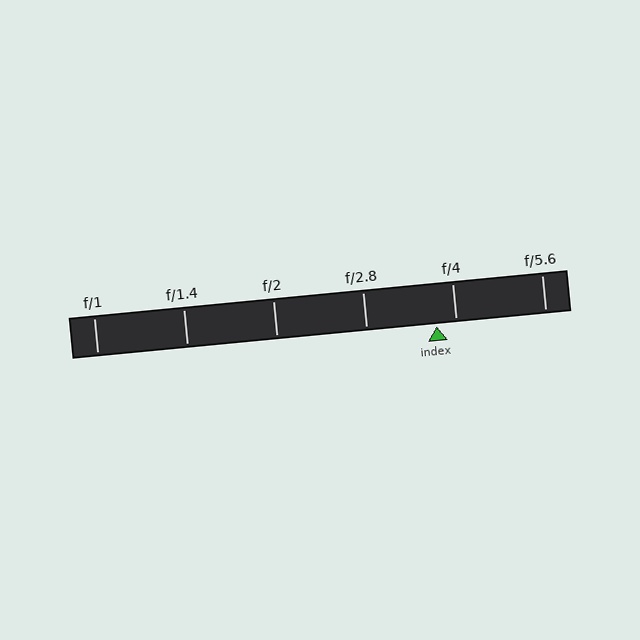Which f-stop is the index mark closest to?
The index mark is closest to f/4.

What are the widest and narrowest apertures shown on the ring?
The widest aperture shown is f/1 and the narrowest is f/5.6.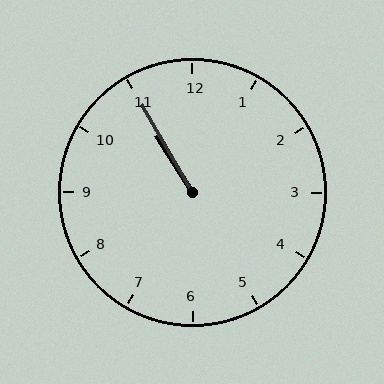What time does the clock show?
10:55.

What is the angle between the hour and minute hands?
Approximately 2 degrees.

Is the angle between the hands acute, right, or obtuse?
It is acute.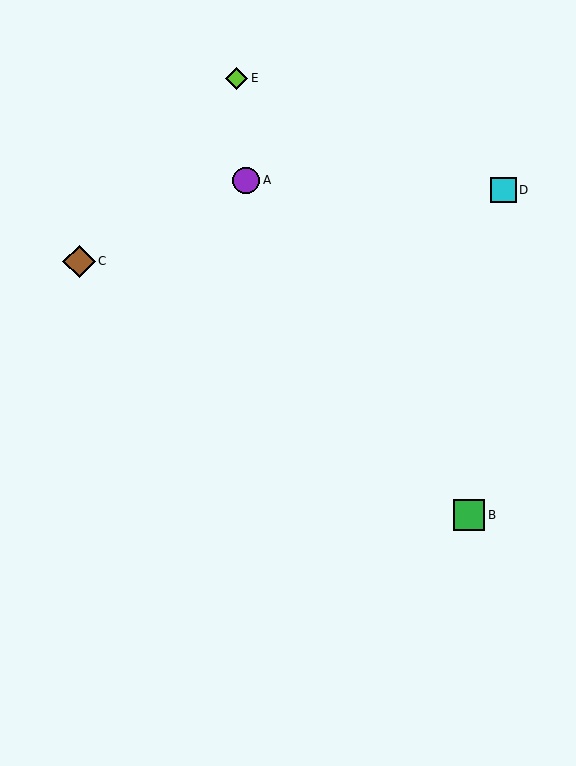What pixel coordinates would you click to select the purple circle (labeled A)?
Click at (246, 180) to select the purple circle A.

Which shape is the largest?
The brown diamond (labeled C) is the largest.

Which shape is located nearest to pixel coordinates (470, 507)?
The green square (labeled B) at (469, 515) is nearest to that location.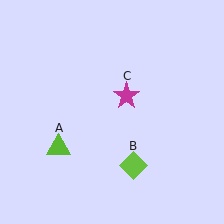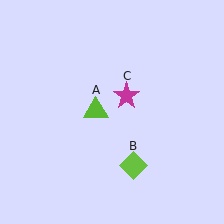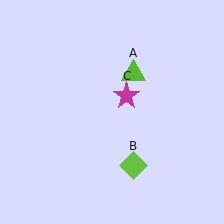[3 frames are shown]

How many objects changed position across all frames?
1 object changed position: lime triangle (object A).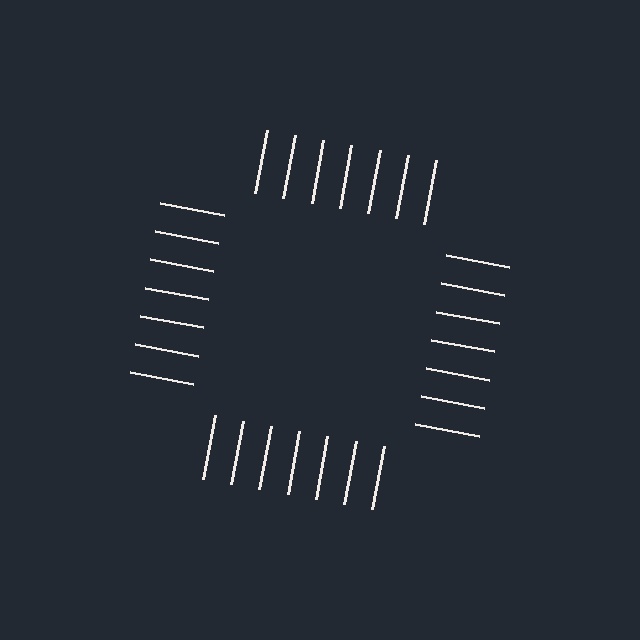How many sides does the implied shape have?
4 sides — the line-ends trace a square.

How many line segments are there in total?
28 — 7 along each of the 4 edges.